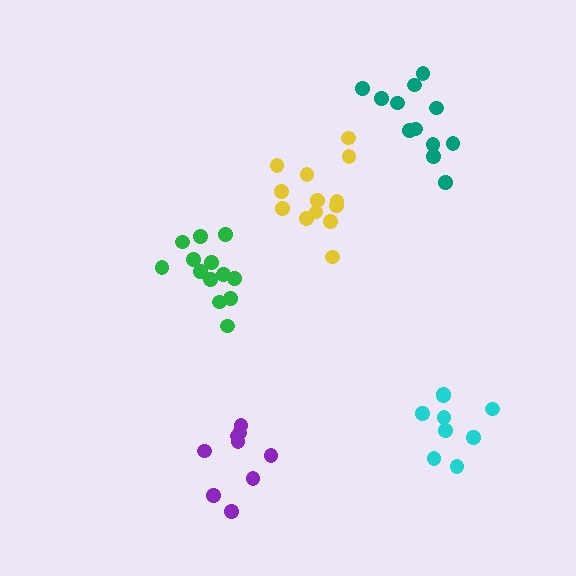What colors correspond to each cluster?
The clusters are colored: purple, yellow, green, cyan, teal.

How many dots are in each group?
Group 1: 9 dots, Group 2: 13 dots, Group 3: 13 dots, Group 4: 9 dots, Group 5: 12 dots (56 total).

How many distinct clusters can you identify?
There are 5 distinct clusters.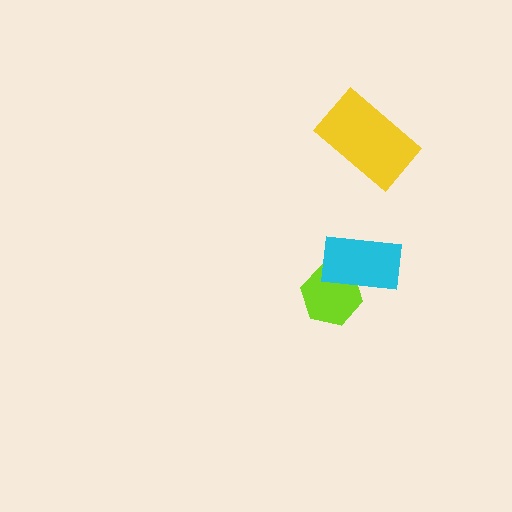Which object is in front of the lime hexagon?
The cyan rectangle is in front of the lime hexagon.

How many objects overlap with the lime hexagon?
1 object overlaps with the lime hexagon.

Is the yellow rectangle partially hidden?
No, no other shape covers it.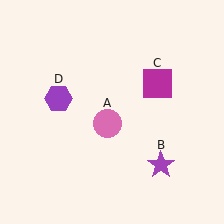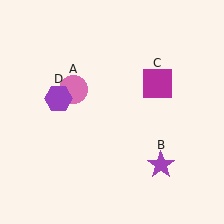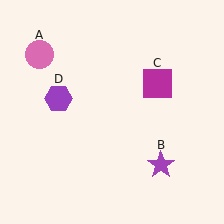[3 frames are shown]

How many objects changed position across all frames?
1 object changed position: pink circle (object A).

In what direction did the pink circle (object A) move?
The pink circle (object A) moved up and to the left.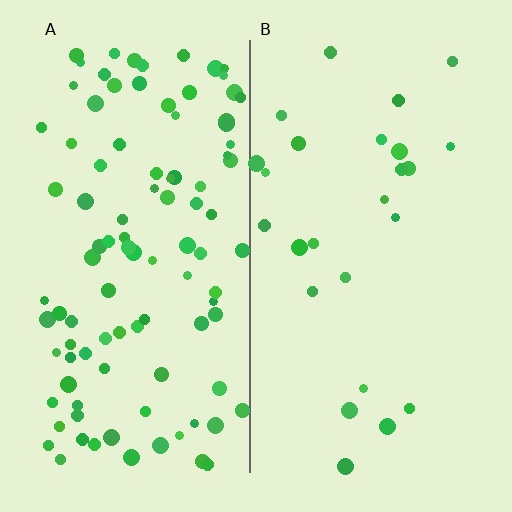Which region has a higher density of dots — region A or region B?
A (the left).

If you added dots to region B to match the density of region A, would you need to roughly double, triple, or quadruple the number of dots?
Approximately quadruple.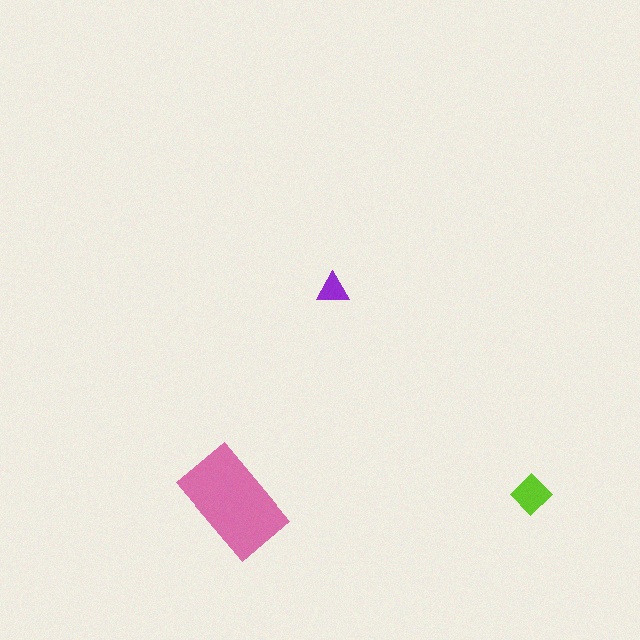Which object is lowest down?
The pink rectangle is bottommost.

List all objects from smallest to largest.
The purple triangle, the lime diamond, the pink rectangle.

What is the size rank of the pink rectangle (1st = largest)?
1st.